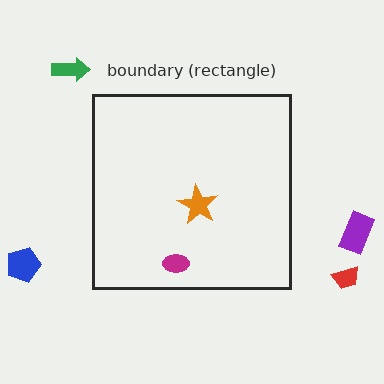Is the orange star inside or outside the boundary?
Inside.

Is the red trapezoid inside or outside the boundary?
Outside.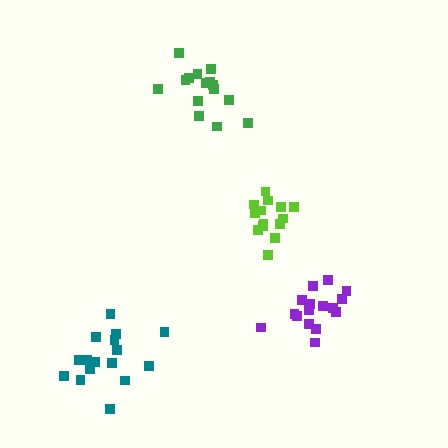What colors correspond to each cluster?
The clusters are colored: green, teal, purple, lime.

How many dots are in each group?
Group 1: 15 dots, Group 2: 16 dots, Group 3: 16 dots, Group 4: 14 dots (61 total).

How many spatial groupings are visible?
There are 4 spatial groupings.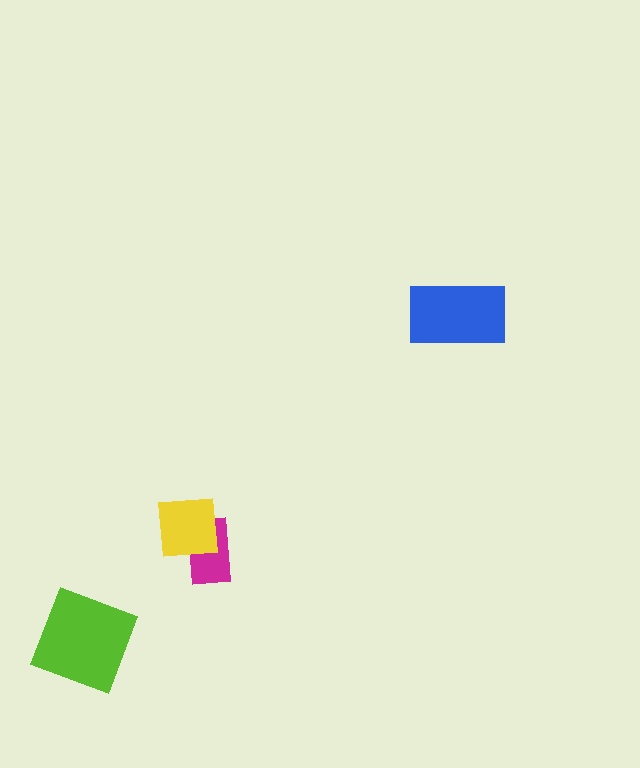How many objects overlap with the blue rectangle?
0 objects overlap with the blue rectangle.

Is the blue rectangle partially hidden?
No, no other shape covers it.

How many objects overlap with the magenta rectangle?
1 object overlaps with the magenta rectangle.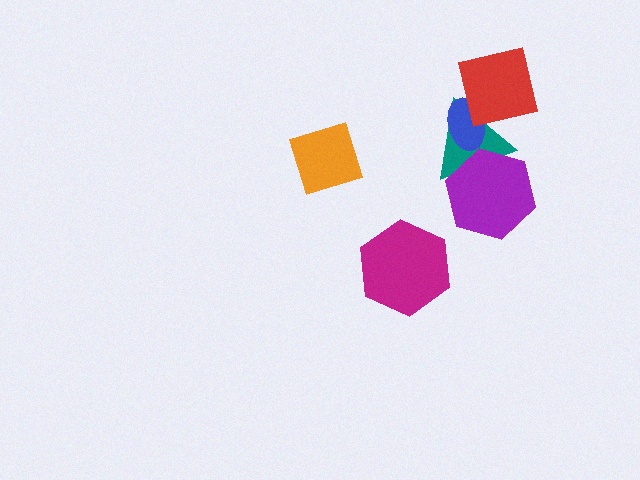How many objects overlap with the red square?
2 objects overlap with the red square.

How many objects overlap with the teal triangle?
3 objects overlap with the teal triangle.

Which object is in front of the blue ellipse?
The red square is in front of the blue ellipse.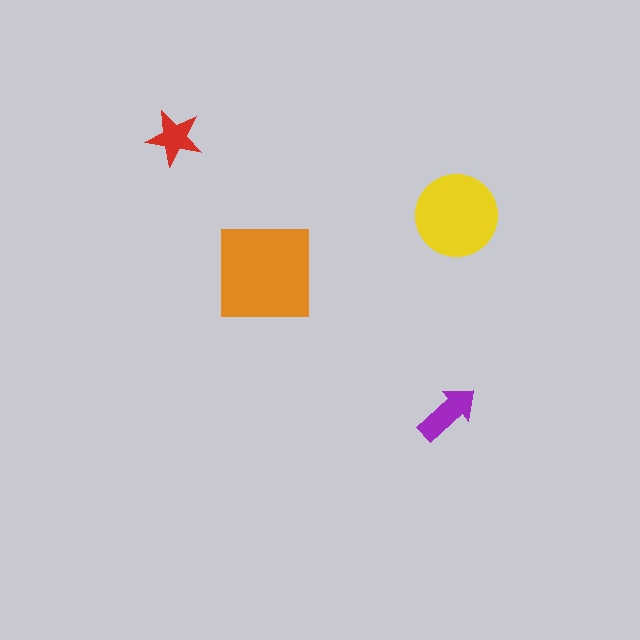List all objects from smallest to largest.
The red star, the purple arrow, the yellow circle, the orange square.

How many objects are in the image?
There are 4 objects in the image.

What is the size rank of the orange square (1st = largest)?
1st.